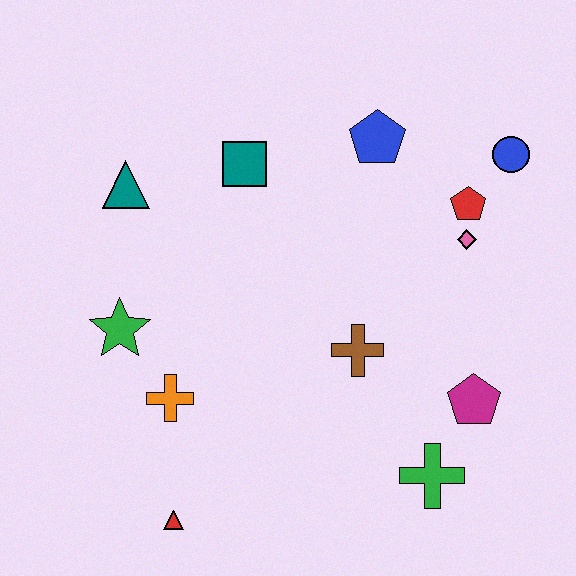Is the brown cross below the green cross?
No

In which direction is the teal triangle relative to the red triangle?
The teal triangle is above the red triangle.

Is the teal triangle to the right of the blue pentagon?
No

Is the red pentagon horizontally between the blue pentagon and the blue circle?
Yes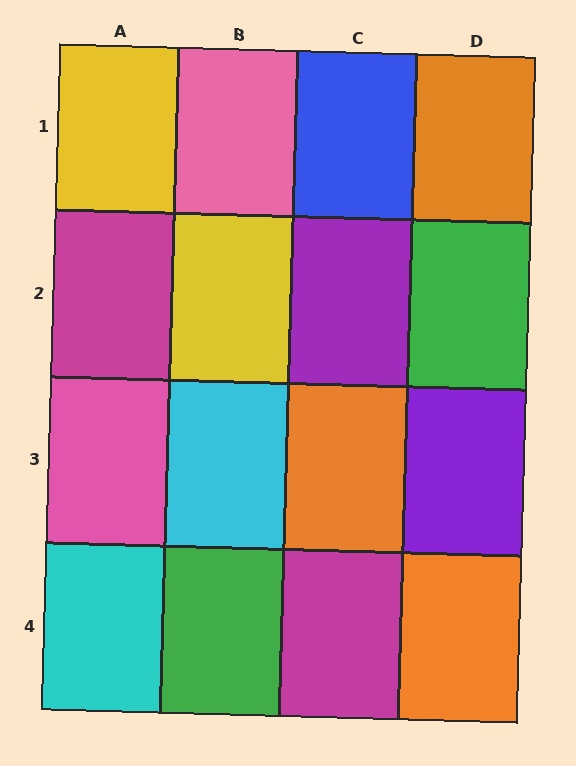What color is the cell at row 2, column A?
Magenta.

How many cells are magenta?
2 cells are magenta.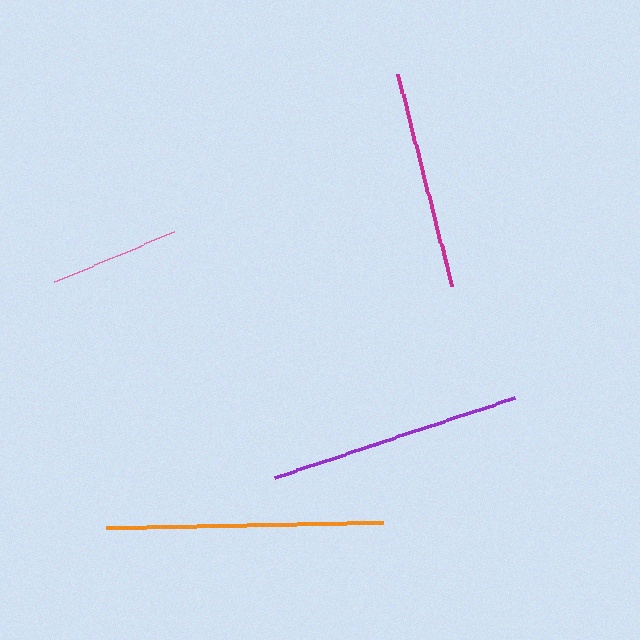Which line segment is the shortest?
The pink line is the shortest at approximately 130 pixels.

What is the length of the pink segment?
The pink segment is approximately 130 pixels long.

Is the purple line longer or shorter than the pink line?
The purple line is longer than the pink line.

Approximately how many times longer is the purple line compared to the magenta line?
The purple line is approximately 1.2 times the length of the magenta line.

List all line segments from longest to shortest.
From longest to shortest: orange, purple, magenta, pink.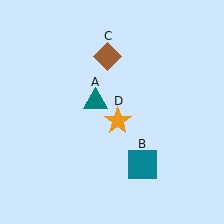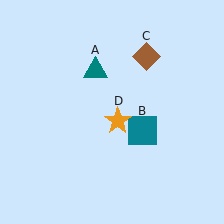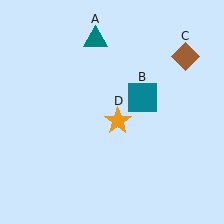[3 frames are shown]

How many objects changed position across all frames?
3 objects changed position: teal triangle (object A), teal square (object B), brown diamond (object C).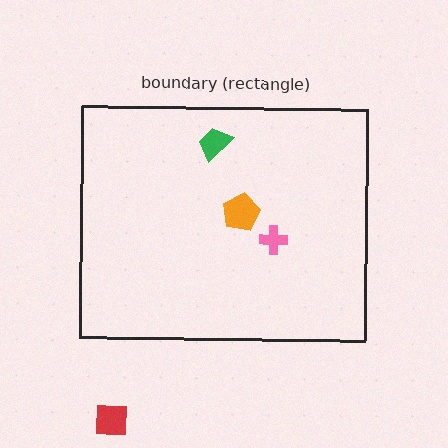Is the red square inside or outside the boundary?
Outside.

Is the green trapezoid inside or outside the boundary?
Inside.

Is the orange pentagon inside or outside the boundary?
Inside.